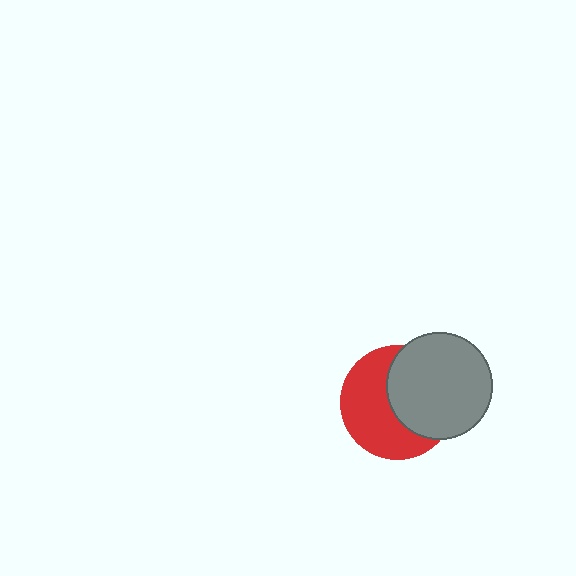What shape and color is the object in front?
The object in front is a gray circle.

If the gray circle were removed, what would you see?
You would see the complete red circle.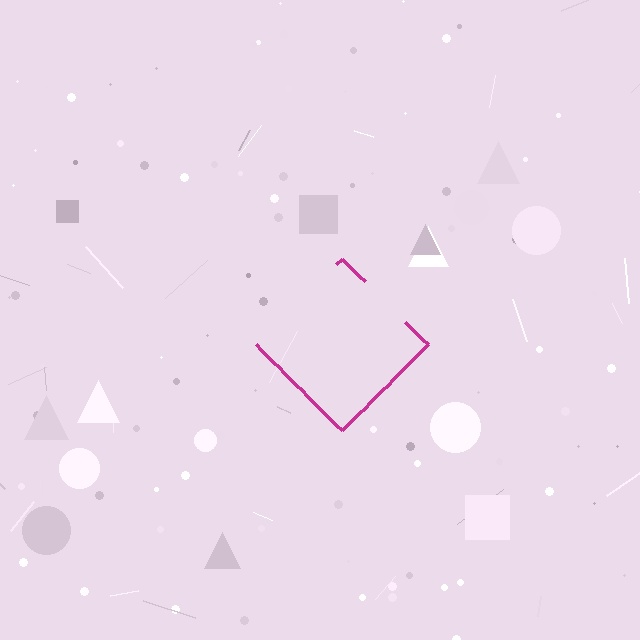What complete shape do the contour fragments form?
The contour fragments form a diamond.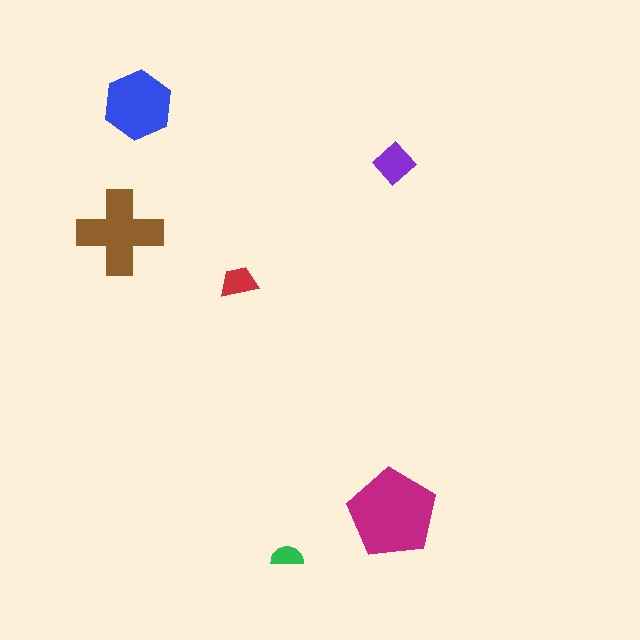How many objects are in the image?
There are 6 objects in the image.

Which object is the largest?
The magenta pentagon.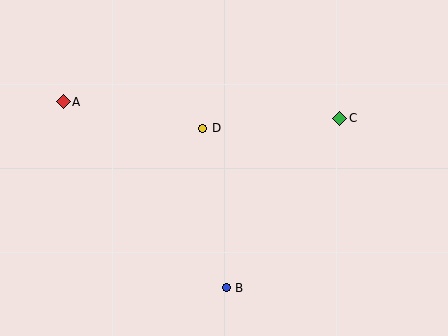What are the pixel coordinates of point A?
Point A is at (63, 102).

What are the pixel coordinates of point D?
Point D is at (203, 128).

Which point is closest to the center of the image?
Point D at (203, 128) is closest to the center.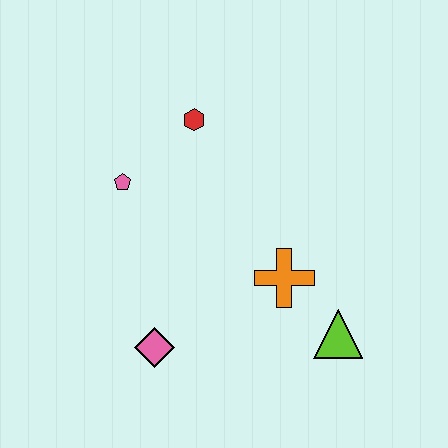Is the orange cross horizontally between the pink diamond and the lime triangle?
Yes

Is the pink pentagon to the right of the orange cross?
No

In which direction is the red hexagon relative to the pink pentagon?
The red hexagon is to the right of the pink pentagon.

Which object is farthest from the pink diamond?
The red hexagon is farthest from the pink diamond.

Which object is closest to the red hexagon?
The pink pentagon is closest to the red hexagon.